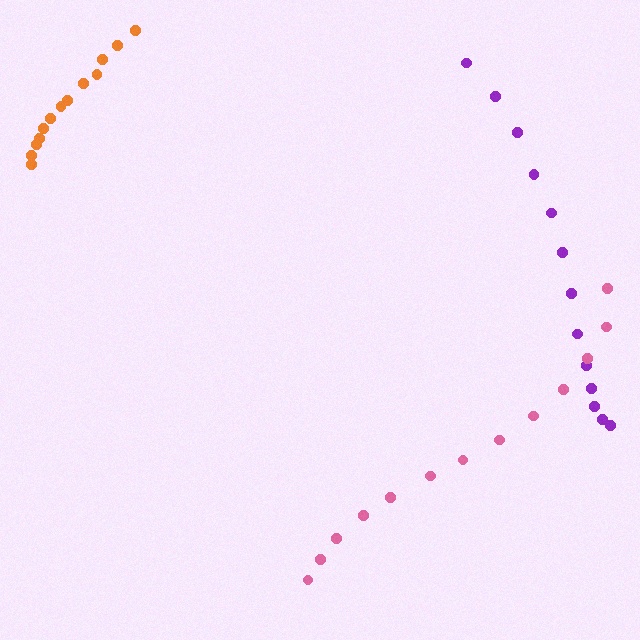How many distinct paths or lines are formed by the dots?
There are 3 distinct paths.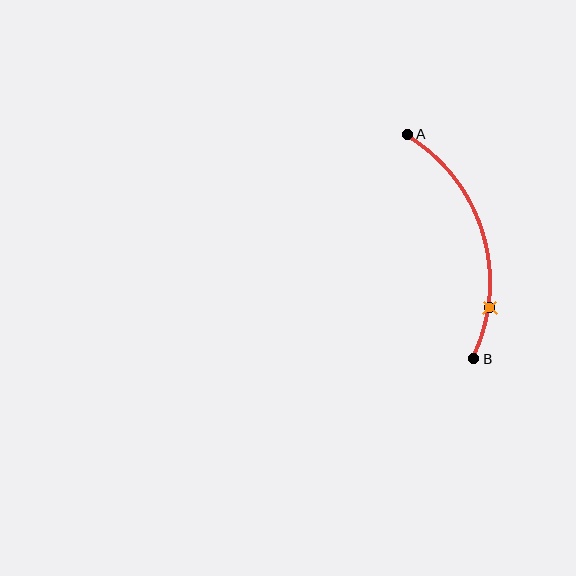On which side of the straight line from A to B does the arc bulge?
The arc bulges to the right of the straight line connecting A and B.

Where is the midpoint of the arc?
The arc midpoint is the point on the curve farthest from the straight line joining A and B. It sits to the right of that line.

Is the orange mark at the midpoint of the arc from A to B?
No. The orange mark lies on the arc but is closer to endpoint B. The arc midpoint would be at the point on the curve equidistant along the arc from both A and B.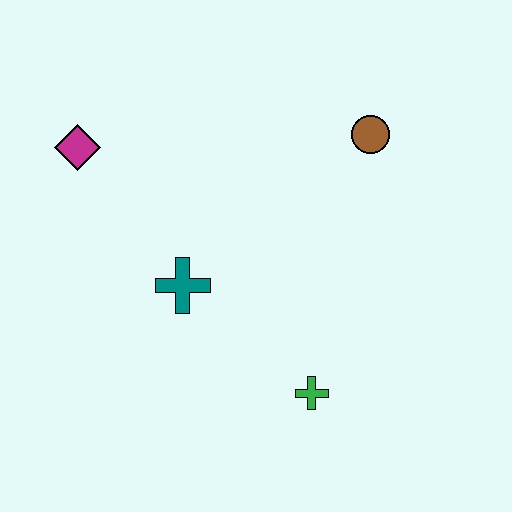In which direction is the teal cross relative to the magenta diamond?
The teal cross is below the magenta diamond.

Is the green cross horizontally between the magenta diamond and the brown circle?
Yes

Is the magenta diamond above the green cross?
Yes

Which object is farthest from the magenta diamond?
The green cross is farthest from the magenta diamond.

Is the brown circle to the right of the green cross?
Yes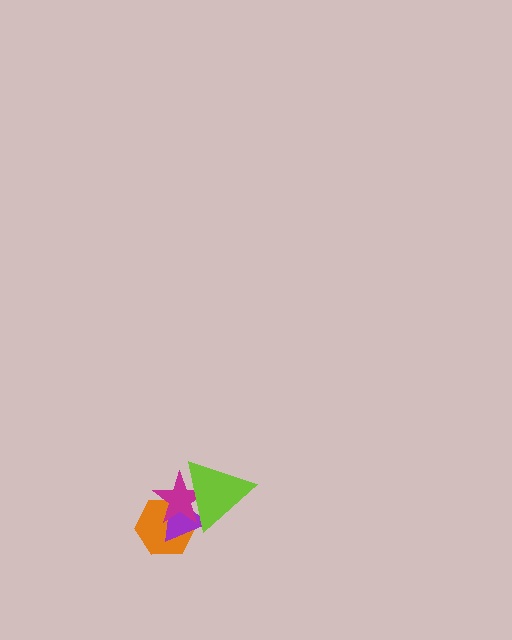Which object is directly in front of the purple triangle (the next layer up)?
The magenta star is directly in front of the purple triangle.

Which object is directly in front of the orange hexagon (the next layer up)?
The purple triangle is directly in front of the orange hexagon.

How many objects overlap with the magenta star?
3 objects overlap with the magenta star.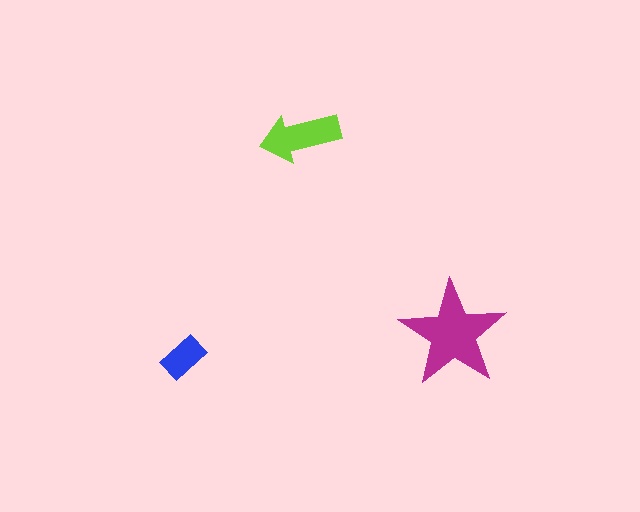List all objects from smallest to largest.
The blue rectangle, the lime arrow, the magenta star.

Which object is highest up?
The lime arrow is topmost.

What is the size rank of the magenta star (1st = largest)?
1st.